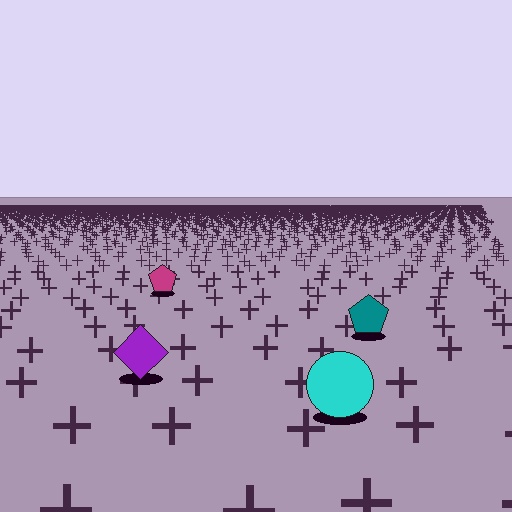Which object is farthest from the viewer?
The magenta pentagon is farthest from the viewer. It appears smaller and the ground texture around it is denser.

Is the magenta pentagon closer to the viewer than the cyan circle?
No. The cyan circle is closer — you can tell from the texture gradient: the ground texture is coarser near it.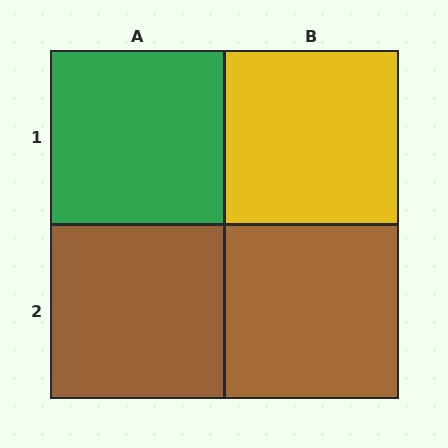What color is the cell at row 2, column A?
Brown.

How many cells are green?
1 cell is green.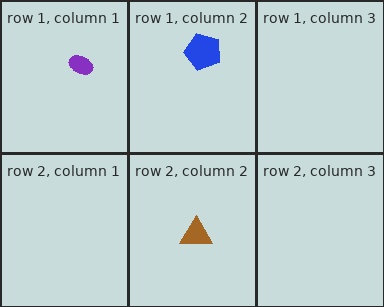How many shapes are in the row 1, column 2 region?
1.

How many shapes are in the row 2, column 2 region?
1.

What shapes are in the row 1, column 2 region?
The blue pentagon.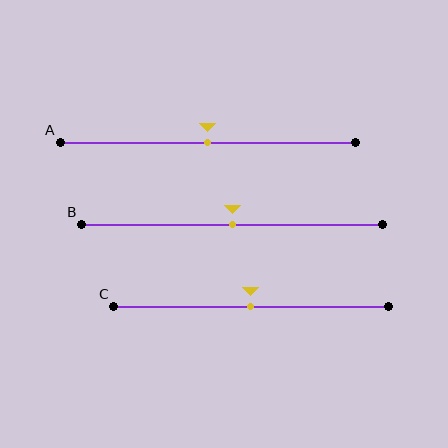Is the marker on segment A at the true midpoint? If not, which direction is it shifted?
Yes, the marker on segment A is at the true midpoint.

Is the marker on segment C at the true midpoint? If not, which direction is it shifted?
Yes, the marker on segment C is at the true midpoint.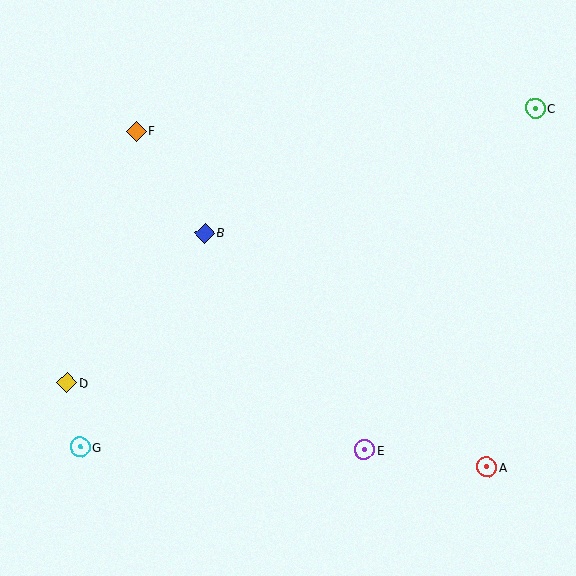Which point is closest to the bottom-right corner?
Point A is closest to the bottom-right corner.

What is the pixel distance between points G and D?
The distance between G and D is 66 pixels.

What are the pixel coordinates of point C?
Point C is at (535, 108).